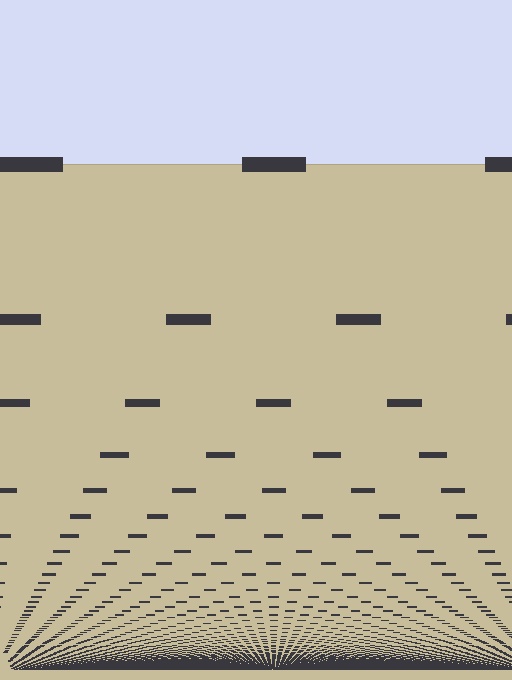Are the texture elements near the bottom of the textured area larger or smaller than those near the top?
Smaller. The gradient is inverted — elements near the bottom are smaller and denser.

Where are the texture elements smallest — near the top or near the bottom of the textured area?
Near the bottom.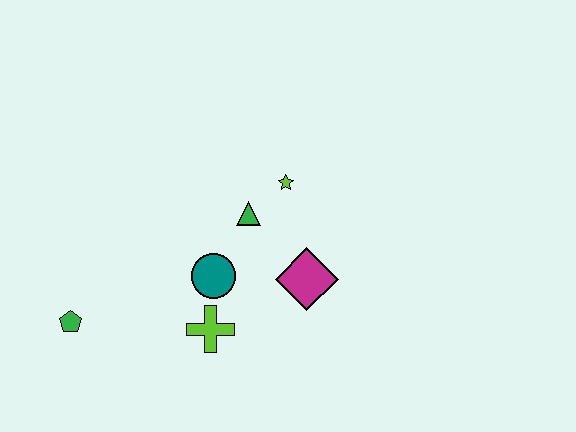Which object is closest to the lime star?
The green triangle is closest to the lime star.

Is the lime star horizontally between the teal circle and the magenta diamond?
Yes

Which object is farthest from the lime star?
The green pentagon is farthest from the lime star.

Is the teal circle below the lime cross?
No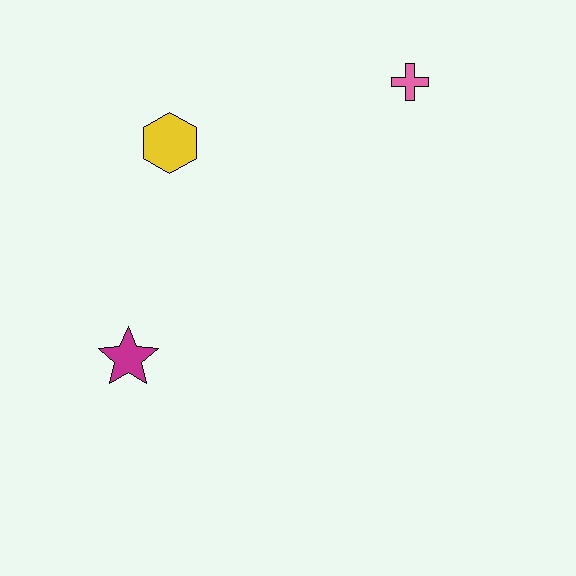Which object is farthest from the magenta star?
The pink cross is farthest from the magenta star.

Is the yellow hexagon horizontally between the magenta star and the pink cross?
Yes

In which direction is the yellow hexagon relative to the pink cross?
The yellow hexagon is to the left of the pink cross.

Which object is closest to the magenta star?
The yellow hexagon is closest to the magenta star.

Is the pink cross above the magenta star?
Yes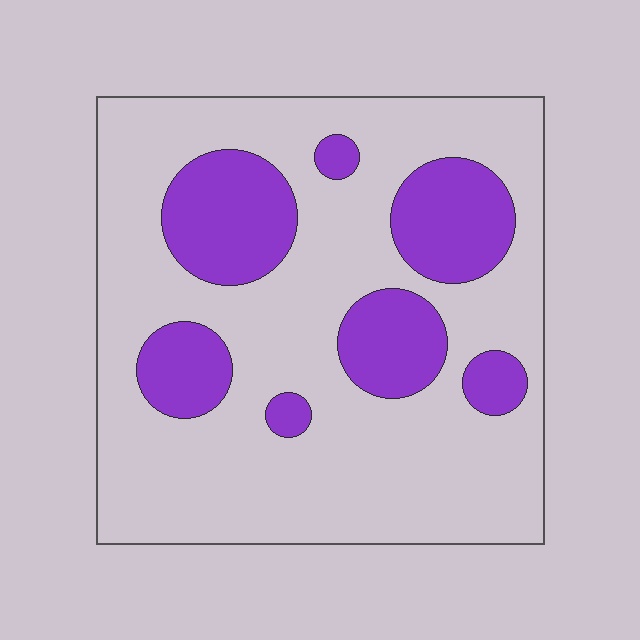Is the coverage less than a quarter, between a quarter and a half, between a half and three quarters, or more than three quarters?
Between a quarter and a half.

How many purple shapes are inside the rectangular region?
7.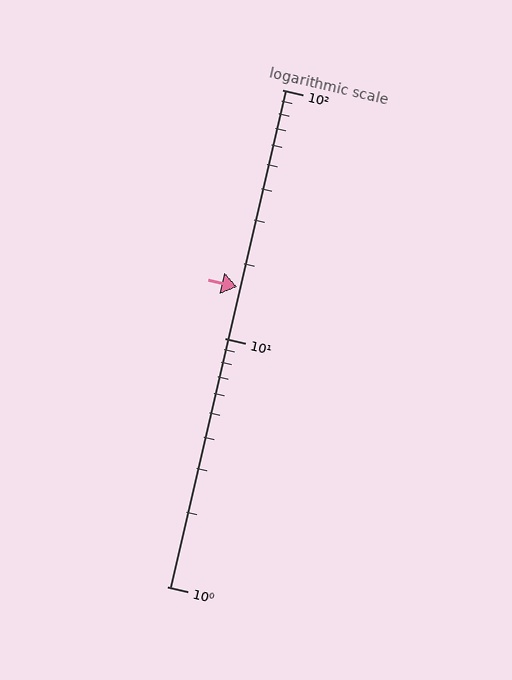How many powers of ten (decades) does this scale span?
The scale spans 2 decades, from 1 to 100.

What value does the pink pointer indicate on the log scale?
The pointer indicates approximately 16.